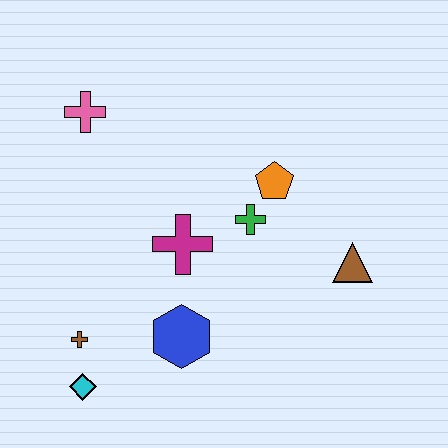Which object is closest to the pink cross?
The magenta cross is closest to the pink cross.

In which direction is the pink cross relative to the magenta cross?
The pink cross is above the magenta cross.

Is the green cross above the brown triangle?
Yes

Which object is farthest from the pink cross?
The brown triangle is farthest from the pink cross.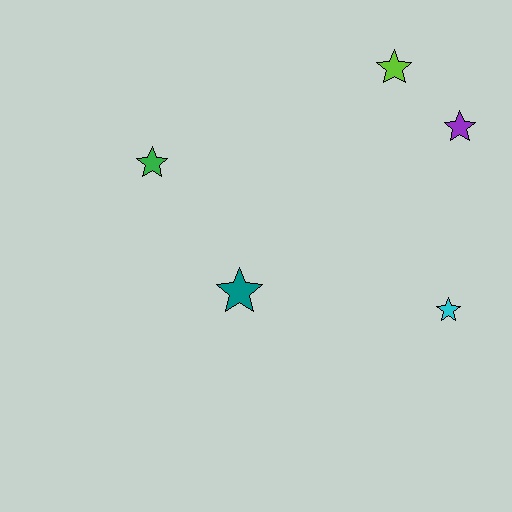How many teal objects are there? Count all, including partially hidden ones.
There is 1 teal object.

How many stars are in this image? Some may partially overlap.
There are 5 stars.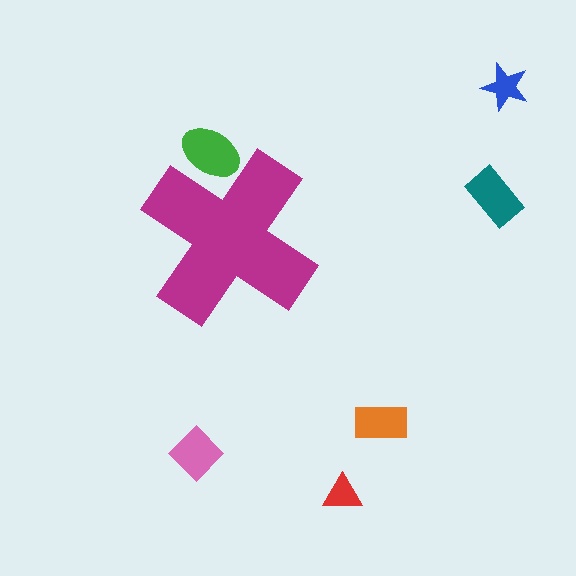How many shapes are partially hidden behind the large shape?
1 shape is partially hidden.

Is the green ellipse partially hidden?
Yes, the green ellipse is partially hidden behind the magenta cross.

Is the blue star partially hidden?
No, the blue star is fully visible.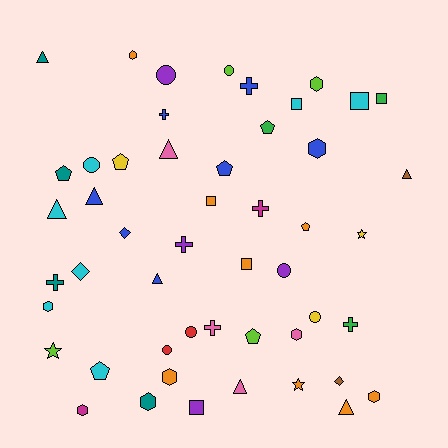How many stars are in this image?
There are 3 stars.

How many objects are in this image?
There are 50 objects.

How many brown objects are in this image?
There are 2 brown objects.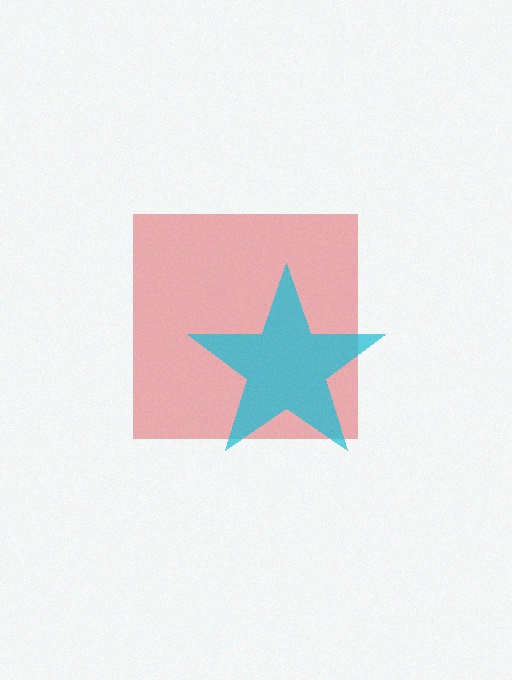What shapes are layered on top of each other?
The layered shapes are: a red square, a cyan star.